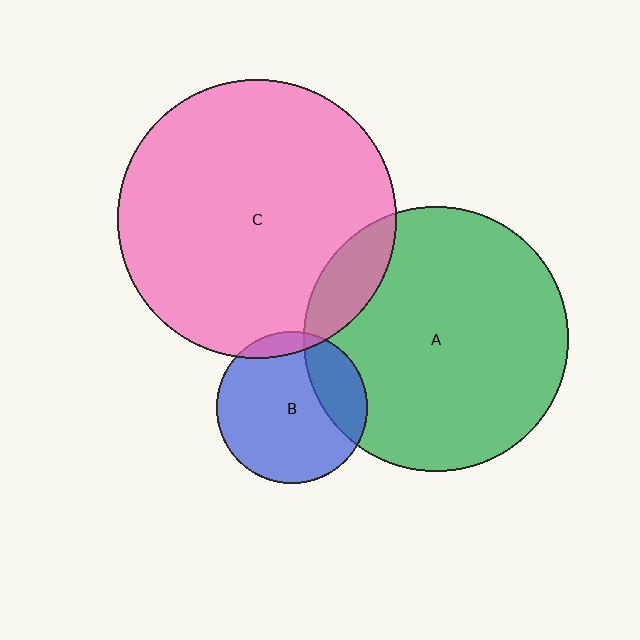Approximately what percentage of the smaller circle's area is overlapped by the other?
Approximately 10%.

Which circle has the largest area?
Circle C (pink).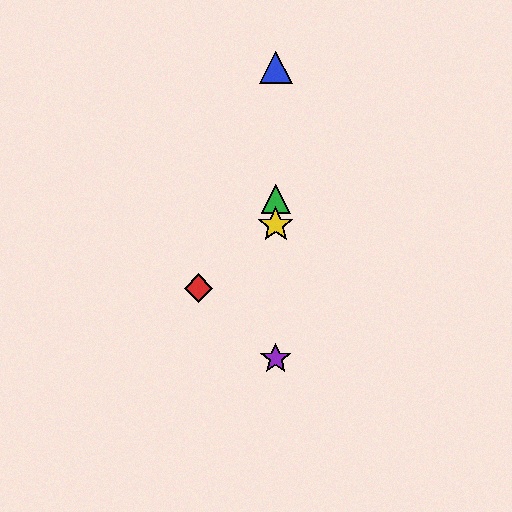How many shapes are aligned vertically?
4 shapes (the blue triangle, the green triangle, the yellow star, the purple star) are aligned vertically.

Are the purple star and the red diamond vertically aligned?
No, the purple star is at x≈276 and the red diamond is at x≈199.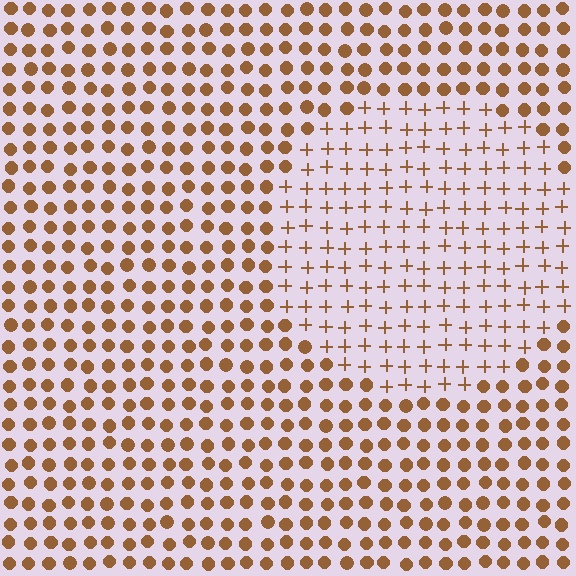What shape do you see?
I see a circle.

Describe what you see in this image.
The image is filled with small brown elements arranged in a uniform grid. A circle-shaped region contains plus signs, while the surrounding area contains circles. The boundary is defined purely by the change in element shape.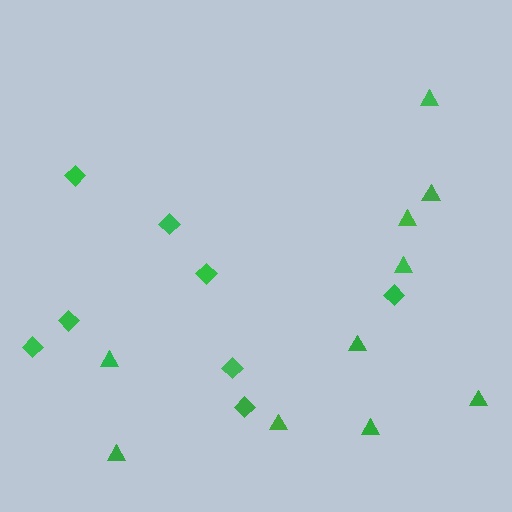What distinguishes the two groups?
There are 2 groups: one group of diamonds (8) and one group of triangles (10).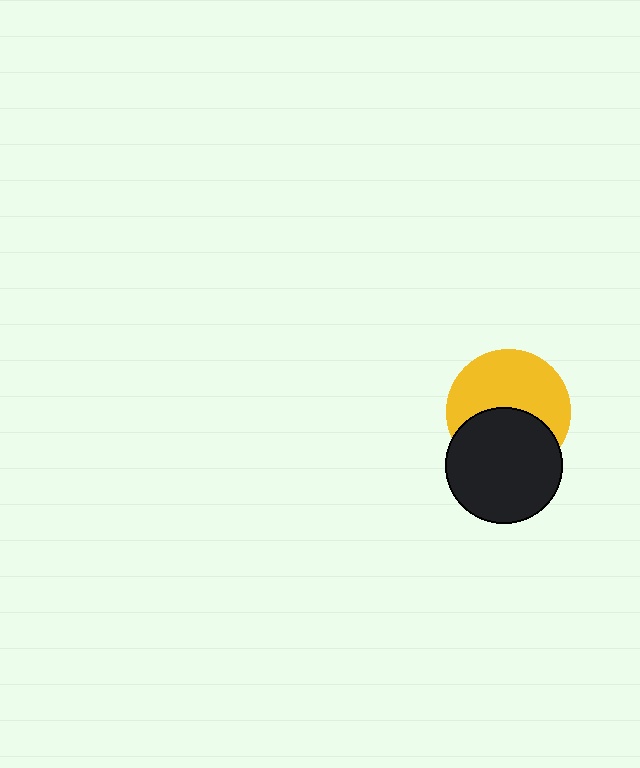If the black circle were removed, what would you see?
You would see the complete yellow circle.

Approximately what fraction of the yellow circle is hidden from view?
Roughly 43% of the yellow circle is hidden behind the black circle.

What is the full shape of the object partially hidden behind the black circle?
The partially hidden object is a yellow circle.